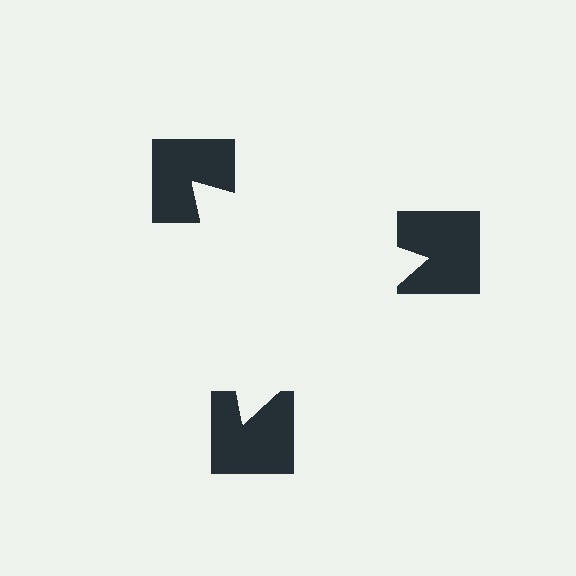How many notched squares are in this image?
There are 3 — one at each vertex of the illusory triangle.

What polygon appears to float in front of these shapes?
An illusory triangle — its edges are inferred from the aligned wedge cuts in the notched squares, not physically drawn.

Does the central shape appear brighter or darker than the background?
It typically appears slightly brighter than the background, even though no actual brightness change is drawn.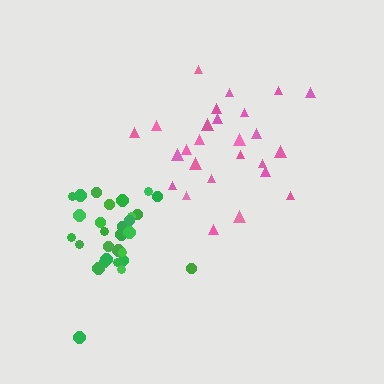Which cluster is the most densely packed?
Green.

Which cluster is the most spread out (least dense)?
Pink.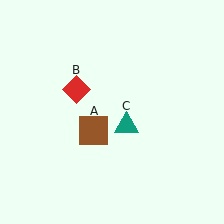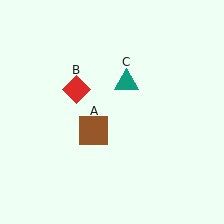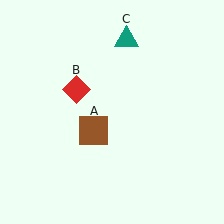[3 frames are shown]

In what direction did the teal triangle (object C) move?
The teal triangle (object C) moved up.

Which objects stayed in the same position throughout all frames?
Brown square (object A) and red diamond (object B) remained stationary.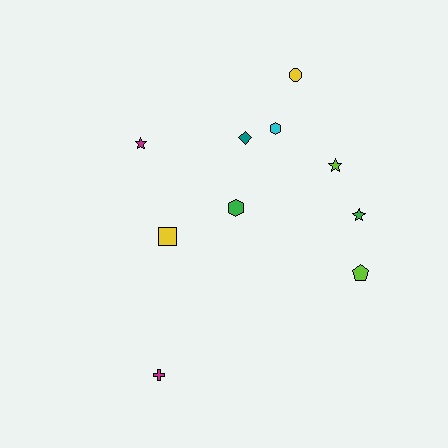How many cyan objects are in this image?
There is 1 cyan object.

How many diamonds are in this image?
There is 1 diamond.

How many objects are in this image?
There are 10 objects.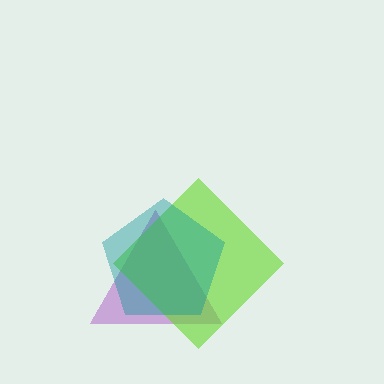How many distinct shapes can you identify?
There are 3 distinct shapes: a purple triangle, a lime diamond, a teal pentagon.